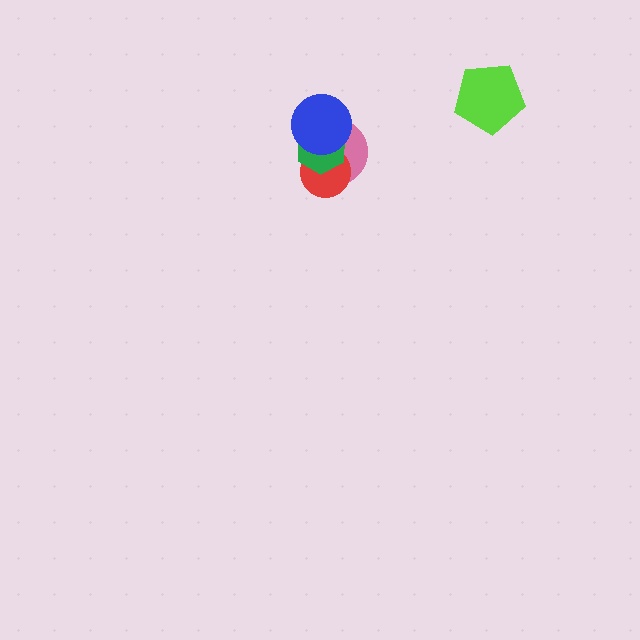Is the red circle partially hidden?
Yes, it is partially covered by another shape.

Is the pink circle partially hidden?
Yes, it is partially covered by another shape.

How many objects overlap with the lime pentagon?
0 objects overlap with the lime pentagon.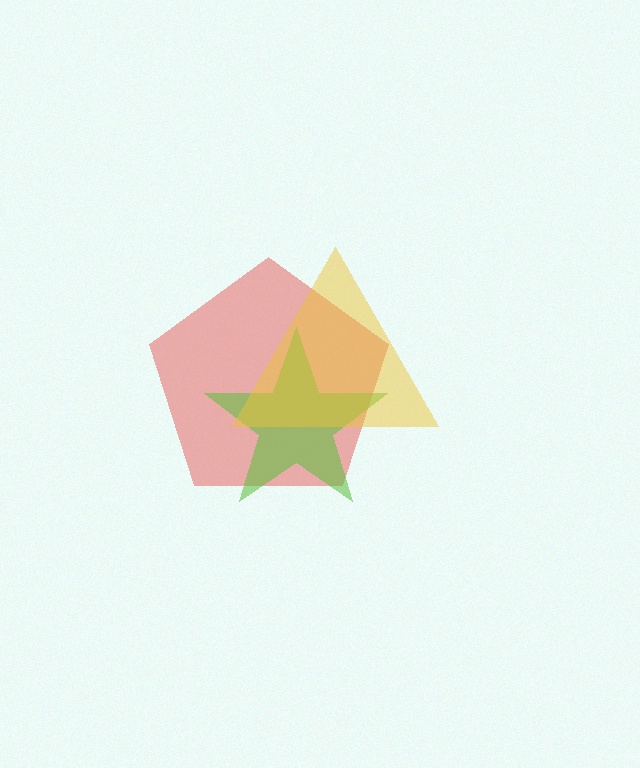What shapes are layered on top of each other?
The layered shapes are: a red pentagon, a lime star, a yellow triangle.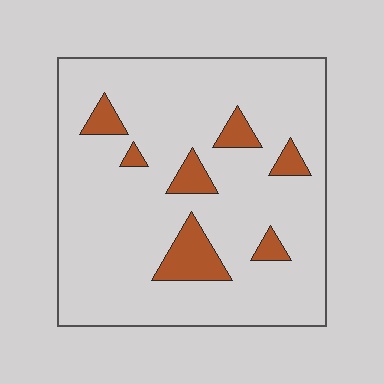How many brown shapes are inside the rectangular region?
7.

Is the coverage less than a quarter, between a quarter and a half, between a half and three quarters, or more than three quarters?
Less than a quarter.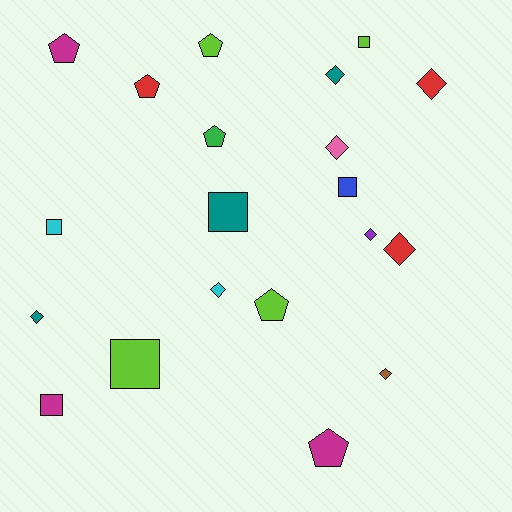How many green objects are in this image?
There is 1 green object.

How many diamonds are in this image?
There are 8 diamonds.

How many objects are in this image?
There are 20 objects.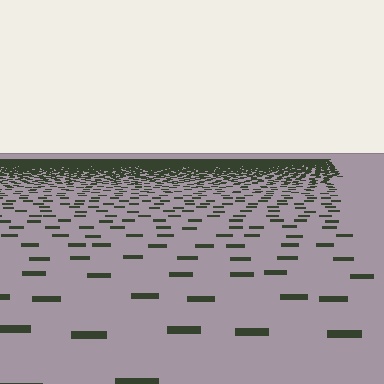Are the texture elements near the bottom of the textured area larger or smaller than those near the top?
Larger. Near the bottom, elements are closer to the viewer and appear at a bigger on-screen size.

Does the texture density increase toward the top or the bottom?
Density increases toward the top.